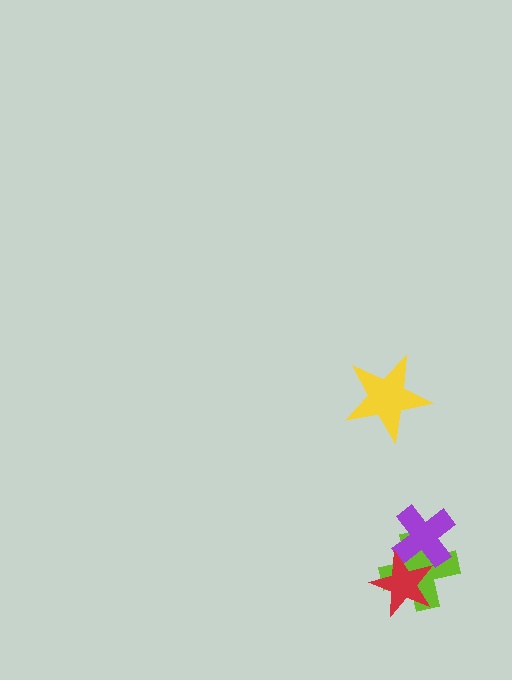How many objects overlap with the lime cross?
2 objects overlap with the lime cross.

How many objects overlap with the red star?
2 objects overlap with the red star.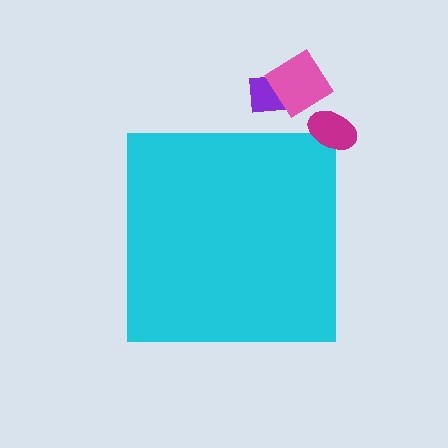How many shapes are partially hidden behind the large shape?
0 shapes are partially hidden.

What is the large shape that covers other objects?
A cyan square.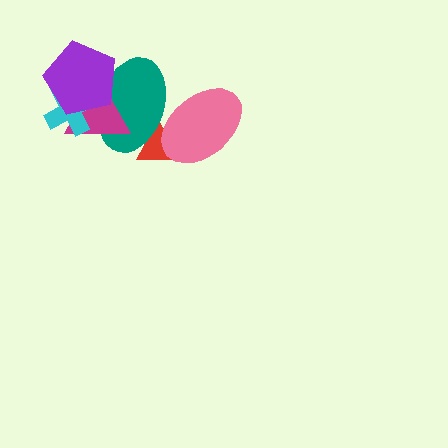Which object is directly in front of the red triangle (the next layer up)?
The teal ellipse is directly in front of the red triangle.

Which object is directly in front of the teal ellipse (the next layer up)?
The magenta triangle is directly in front of the teal ellipse.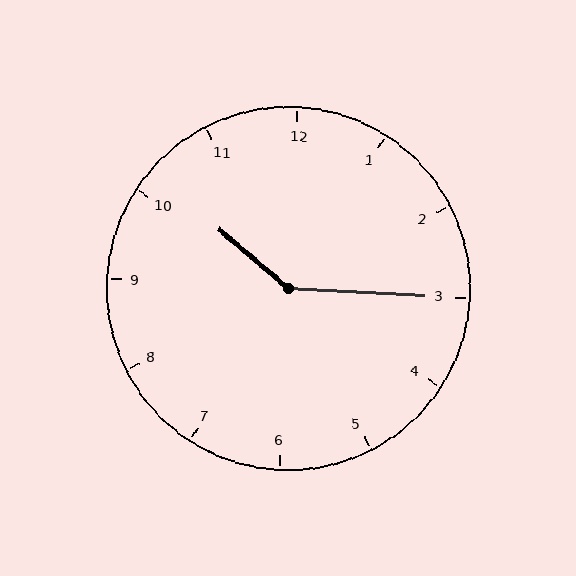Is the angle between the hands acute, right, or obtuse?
It is obtuse.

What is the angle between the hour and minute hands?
Approximately 142 degrees.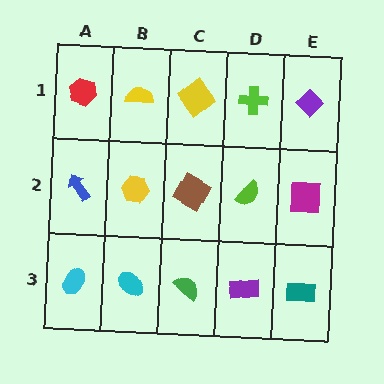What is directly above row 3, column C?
A brown square.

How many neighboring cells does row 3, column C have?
3.